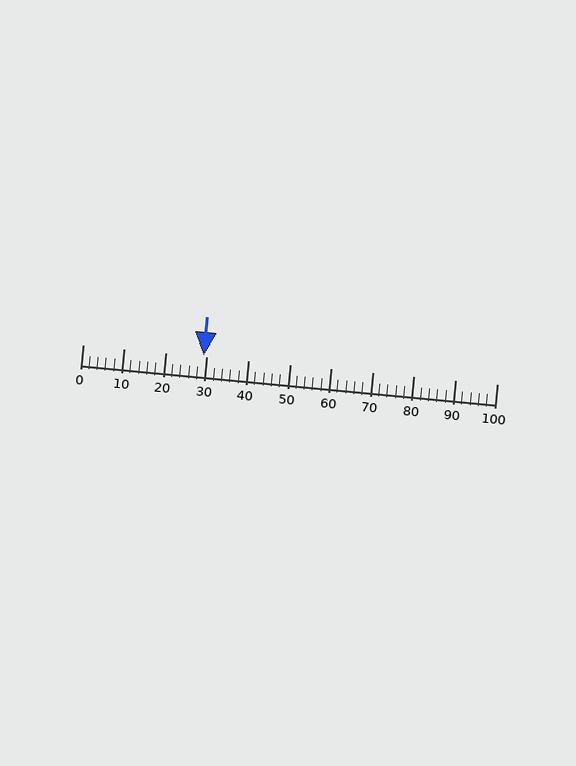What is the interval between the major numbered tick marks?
The major tick marks are spaced 10 units apart.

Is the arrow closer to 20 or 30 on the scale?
The arrow is closer to 30.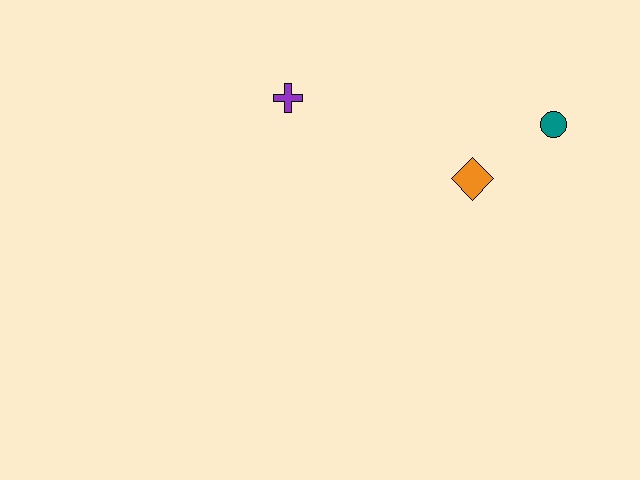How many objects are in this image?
There are 3 objects.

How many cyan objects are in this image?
There are no cyan objects.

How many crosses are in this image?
There is 1 cross.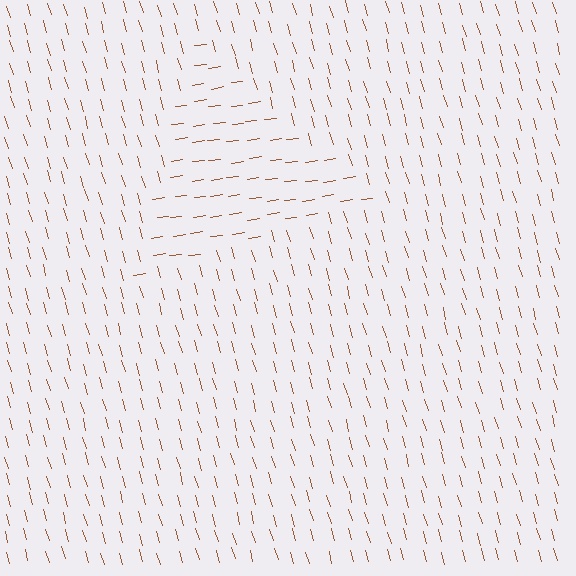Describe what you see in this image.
The image is filled with small brown line segments. A triangle region in the image has lines oriented differently from the surrounding lines, creating a visible texture boundary.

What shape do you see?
I see a triangle.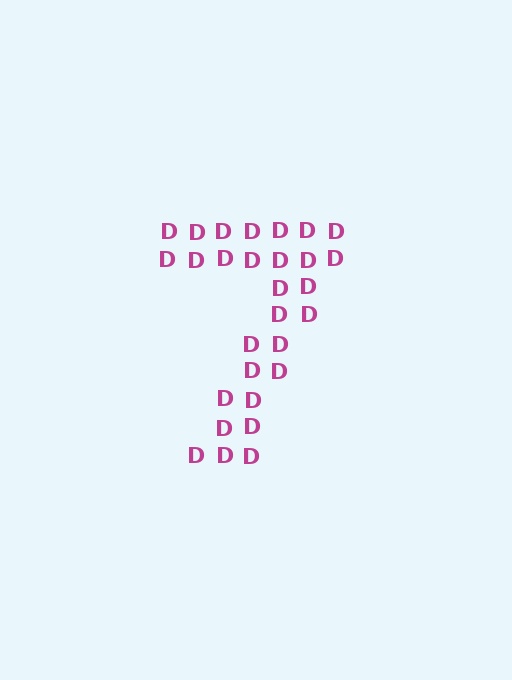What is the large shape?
The large shape is the digit 7.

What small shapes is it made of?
It is made of small letter D's.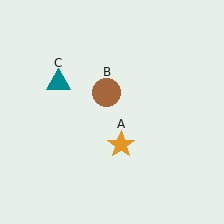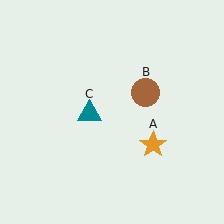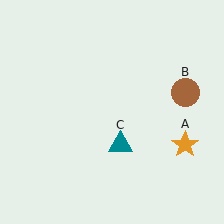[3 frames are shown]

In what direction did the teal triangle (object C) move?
The teal triangle (object C) moved down and to the right.